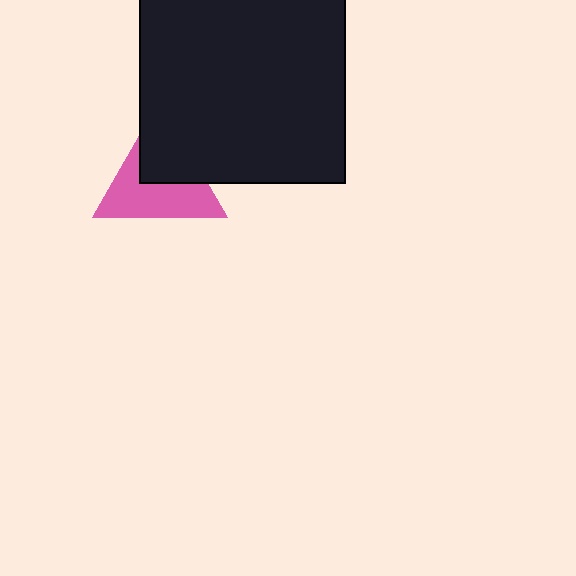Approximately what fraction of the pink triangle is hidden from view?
Roughly 42% of the pink triangle is hidden behind the black square.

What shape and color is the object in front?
The object in front is a black square.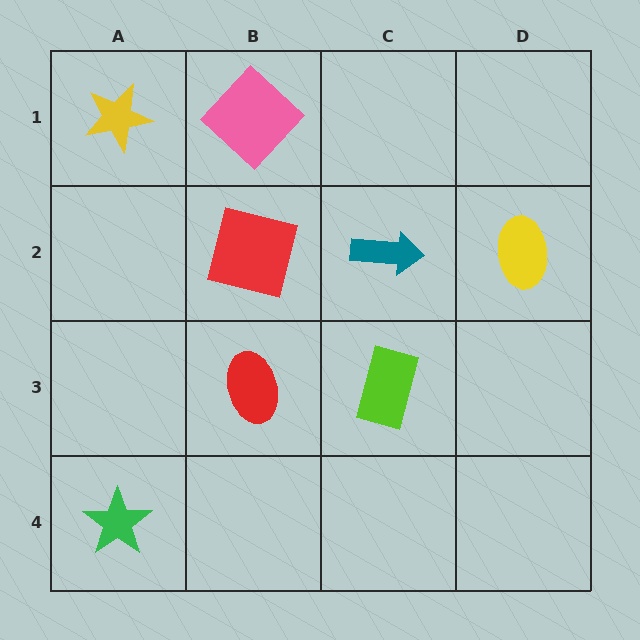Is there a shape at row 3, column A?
No, that cell is empty.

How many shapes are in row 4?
1 shape.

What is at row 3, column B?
A red ellipse.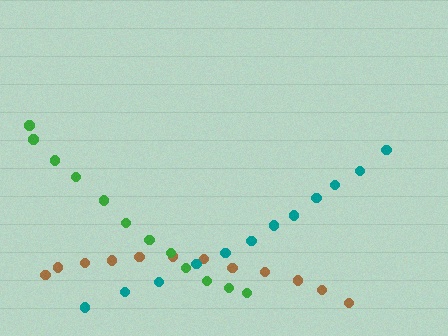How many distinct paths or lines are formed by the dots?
There are 3 distinct paths.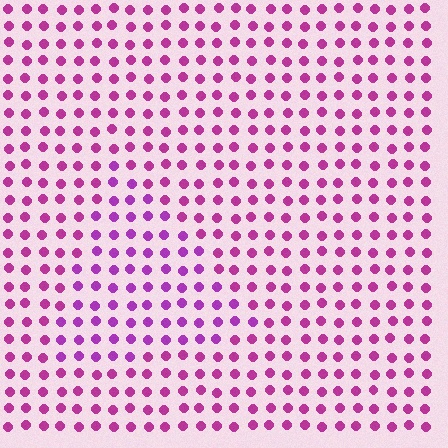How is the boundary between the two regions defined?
The boundary is defined purely by a slight shift in hue (about 21 degrees). Spacing, size, and orientation are identical on both sides.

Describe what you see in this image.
The image is filled with small magenta elements in a uniform arrangement. A triangle-shaped region is visible where the elements are tinted to a slightly different hue, forming a subtle color boundary.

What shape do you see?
I see a triangle.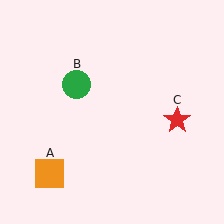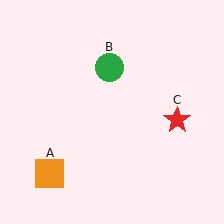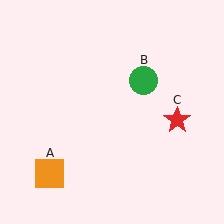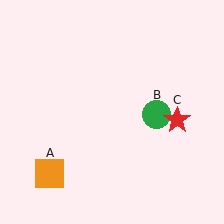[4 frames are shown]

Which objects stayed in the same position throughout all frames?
Orange square (object A) and red star (object C) remained stationary.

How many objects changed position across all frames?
1 object changed position: green circle (object B).